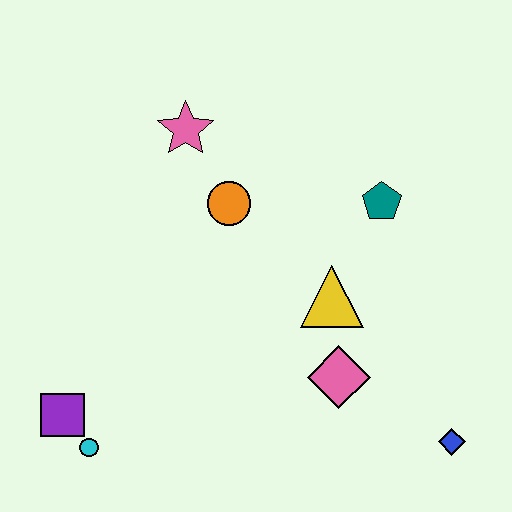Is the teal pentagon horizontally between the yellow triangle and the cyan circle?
No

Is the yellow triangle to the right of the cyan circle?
Yes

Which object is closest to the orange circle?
The pink star is closest to the orange circle.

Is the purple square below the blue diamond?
No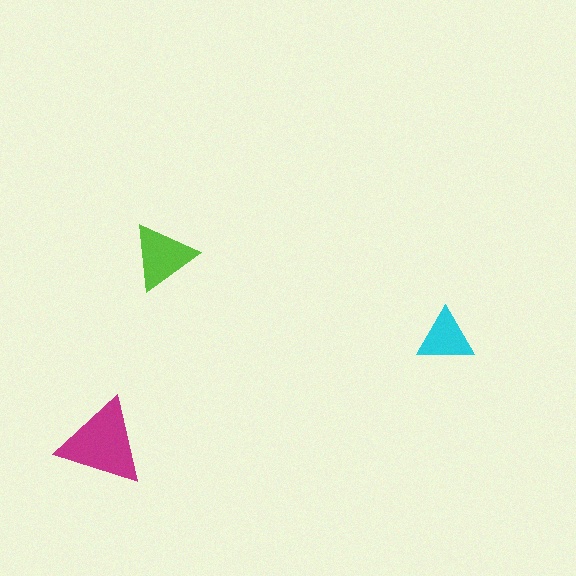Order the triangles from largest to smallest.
the magenta one, the lime one, the cyan one.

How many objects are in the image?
There are 3 objects in the image.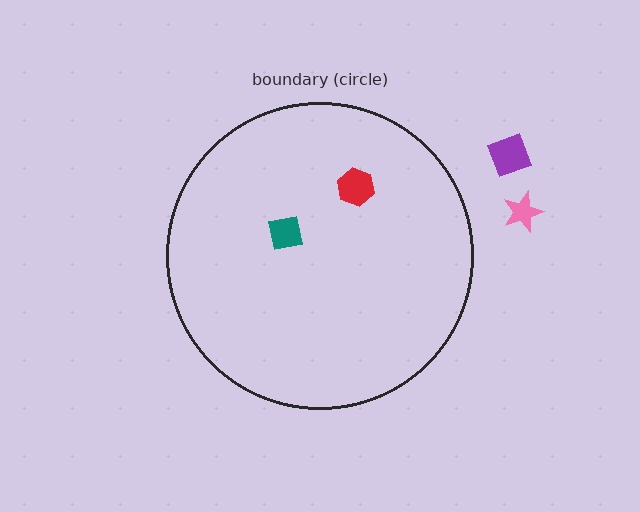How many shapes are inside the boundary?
2 inside, 2 outside.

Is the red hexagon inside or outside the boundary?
Inside.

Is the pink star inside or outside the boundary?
Outside.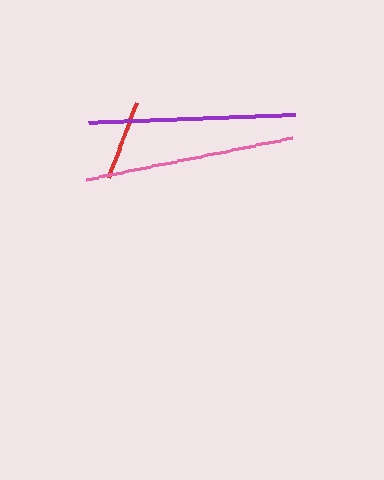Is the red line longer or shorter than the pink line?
The pink line is longer than the red line.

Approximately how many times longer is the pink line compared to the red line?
The pink line is approximately 2.6 times the length of the red line.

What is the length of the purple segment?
The purple segment is approximately 207 pixels long.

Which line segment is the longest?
The pink line is the longest at approximately 210 pixels.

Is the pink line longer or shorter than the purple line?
The pink line is longer than the purple line.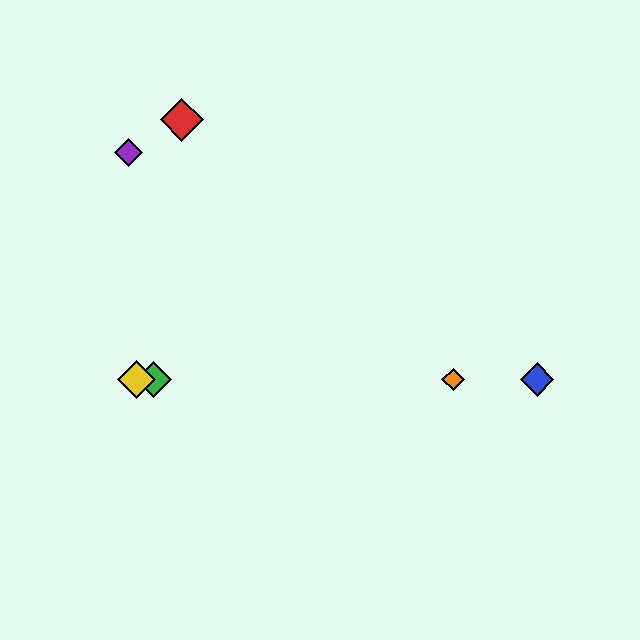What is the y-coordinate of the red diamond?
The red diamond is at y≈120.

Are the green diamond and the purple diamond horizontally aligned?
No, the green diamond is at y≈380 and the purple diamond is at y≈153.